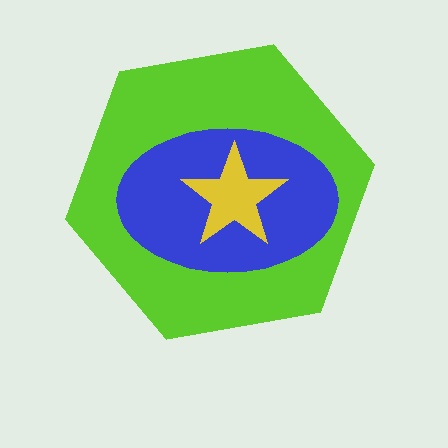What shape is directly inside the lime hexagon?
The blue ellipse.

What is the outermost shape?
The lime hexagon.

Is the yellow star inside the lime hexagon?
Yes.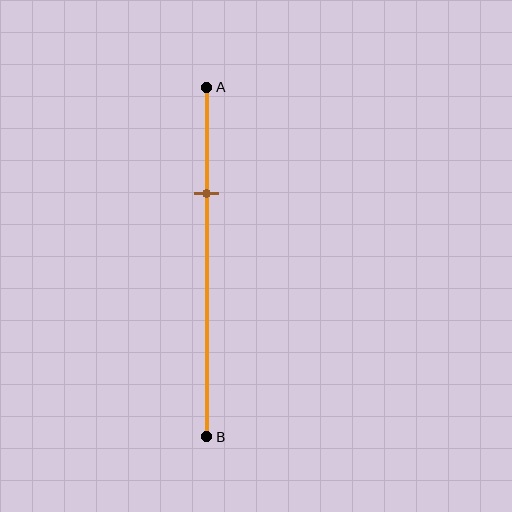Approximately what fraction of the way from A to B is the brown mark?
The brown mark is approximately 30% of the way from A to B.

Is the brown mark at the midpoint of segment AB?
No, the mark is at about 30% from A, not at the 50% midpoint.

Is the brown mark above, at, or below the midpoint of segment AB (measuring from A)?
The brown mark is above the midpoint of segment AB.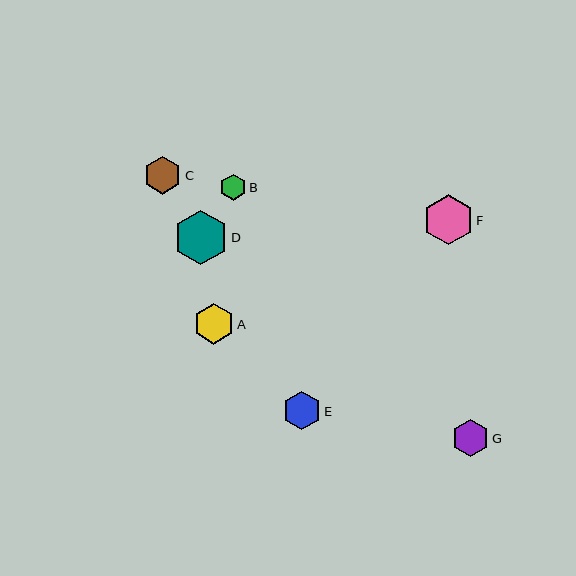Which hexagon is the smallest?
Hexagon B is the smallest with a size of approximately 26 pixels.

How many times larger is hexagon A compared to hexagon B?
Hexagon A is approximately 1.6 times the size of hexagon B.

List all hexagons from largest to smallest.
From largest to smallest: D, F, A, E, C, G, B.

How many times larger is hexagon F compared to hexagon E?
Hexagon F is approximately 1.3 times the size of hexagon E.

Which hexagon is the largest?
Hexagon D is the largest with a size of approximately 54 pixels.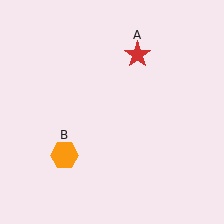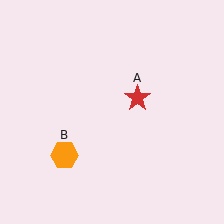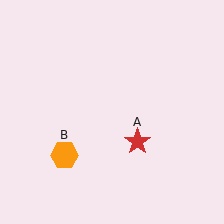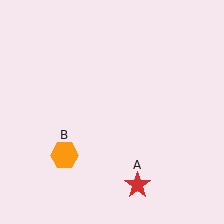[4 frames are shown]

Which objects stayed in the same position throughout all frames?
Orange hexagon (object B) remained stationary.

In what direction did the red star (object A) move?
The red star (object A) moved down.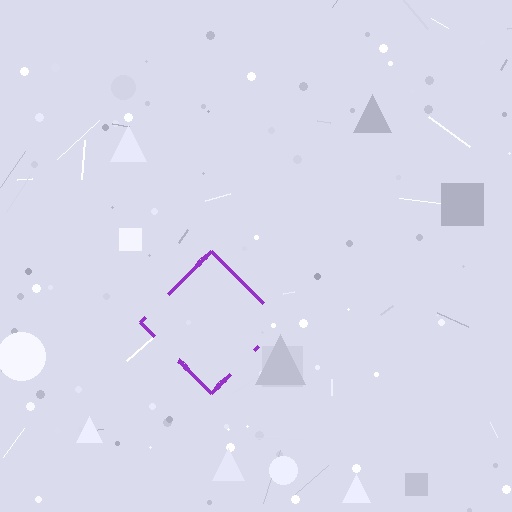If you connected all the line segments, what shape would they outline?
They would outline a diamond.